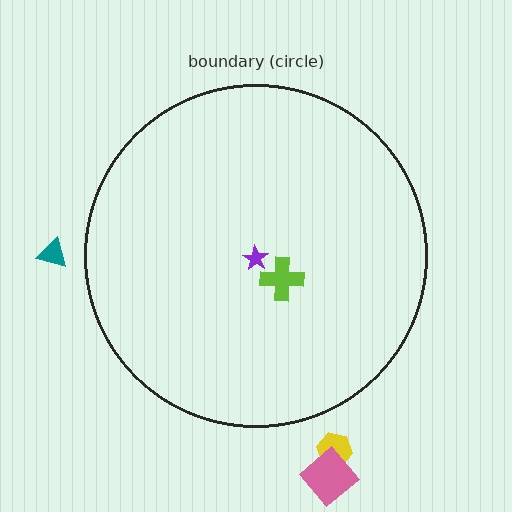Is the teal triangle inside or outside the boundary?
Outside.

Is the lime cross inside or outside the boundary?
Inside.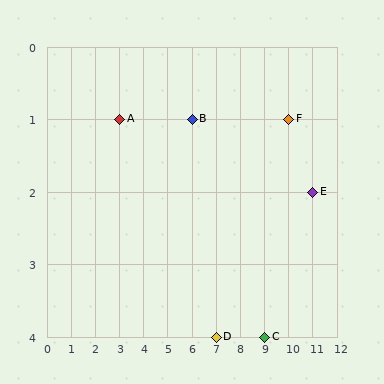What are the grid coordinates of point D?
Point D is at grid coordinates (7, 4).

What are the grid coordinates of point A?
Point A is at grid coordinates (3, 1).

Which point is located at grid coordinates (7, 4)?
Point D is at (7, 4).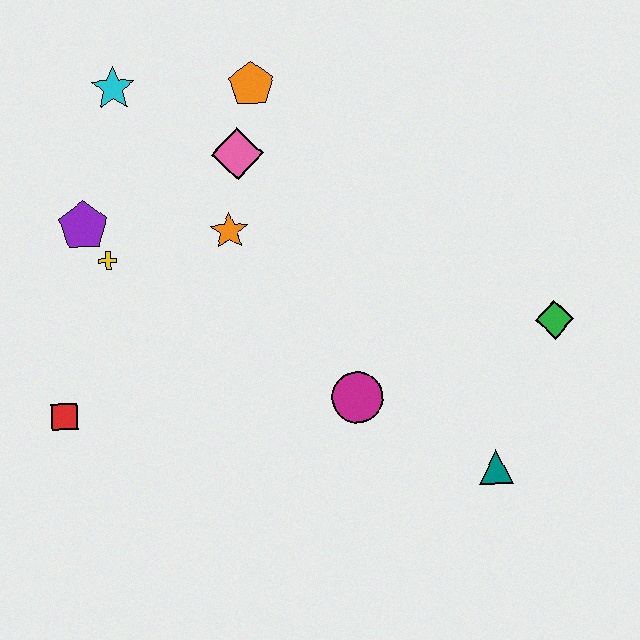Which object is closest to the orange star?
The pink diamond is closest to the orange star.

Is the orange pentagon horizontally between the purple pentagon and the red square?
No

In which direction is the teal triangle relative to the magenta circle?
The teal triangle is to the right of the magenta circle.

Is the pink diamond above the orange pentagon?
No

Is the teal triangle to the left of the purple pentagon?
No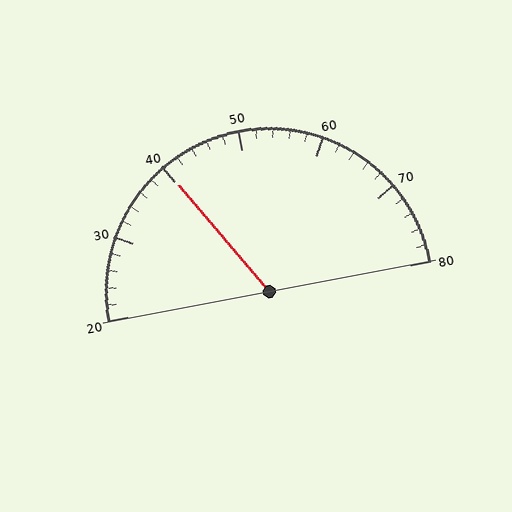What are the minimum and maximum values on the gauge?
The gauge ranges from 20 to 80.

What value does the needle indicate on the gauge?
The needle indicates approximately 40.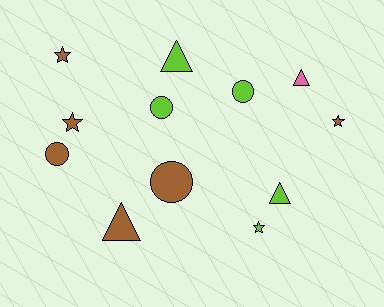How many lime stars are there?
There is 1 lime star.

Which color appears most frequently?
Brown, with 6 objects.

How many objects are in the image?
There are 12 objects.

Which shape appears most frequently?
Triangle, with 4 objects.